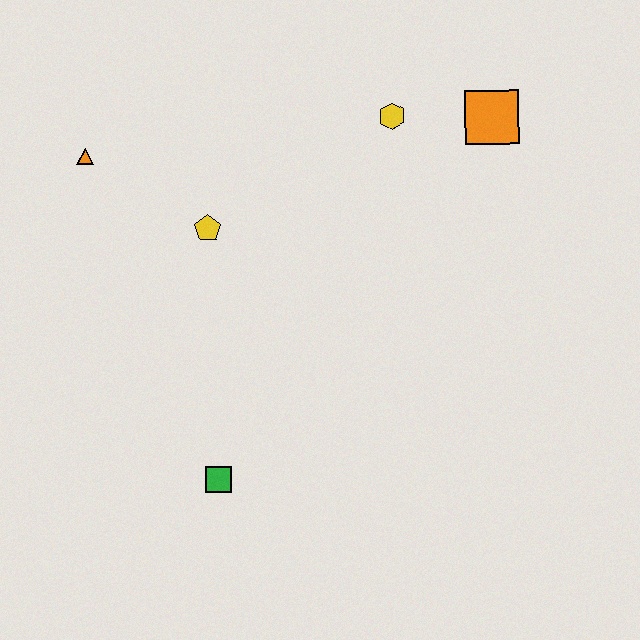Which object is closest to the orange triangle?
The yellow pentagon is closest to the orange triangle.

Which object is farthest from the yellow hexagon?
The green square is farthest from the yellow hexagon.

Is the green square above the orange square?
No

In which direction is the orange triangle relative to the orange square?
The orange triangle is to the left of the orange square.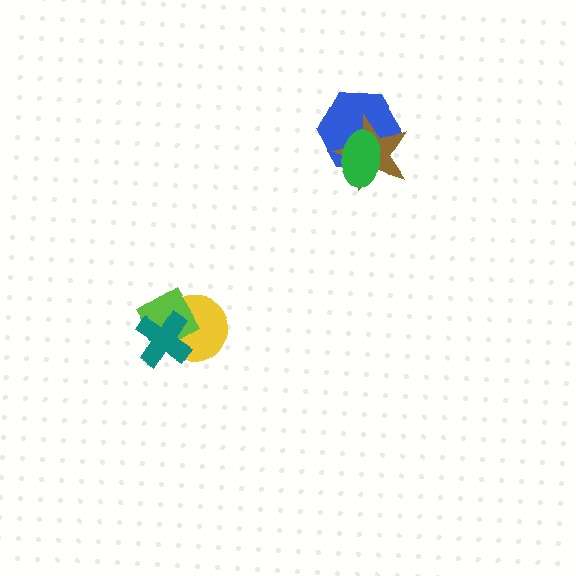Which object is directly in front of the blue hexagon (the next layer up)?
The brown star is directly in front of the blue hexagon.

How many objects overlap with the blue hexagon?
2 objects overlap with the blue hexagon.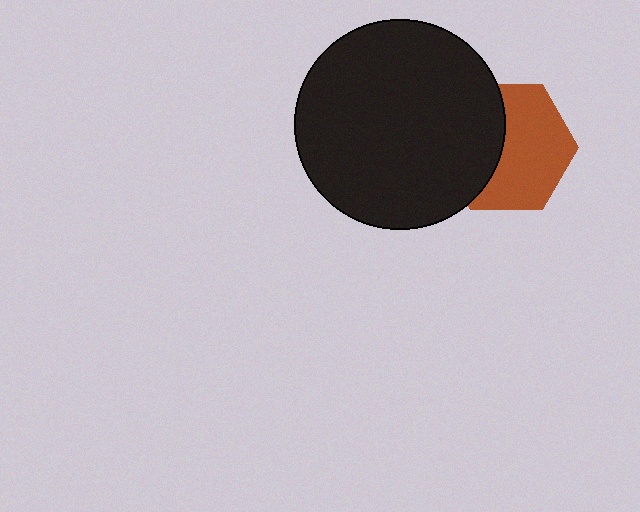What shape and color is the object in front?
The object in front is a black circle.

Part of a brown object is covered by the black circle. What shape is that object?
It is a hexagon.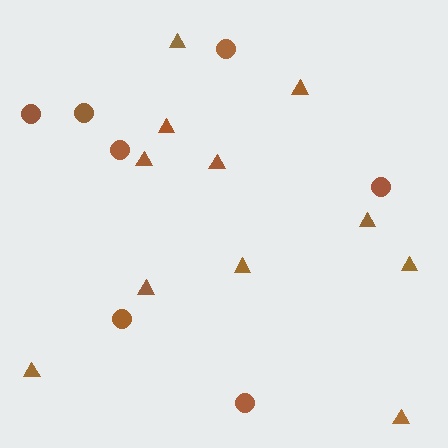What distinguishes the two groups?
There are 2 groups: one group of circles (7) and one group of triangles (11).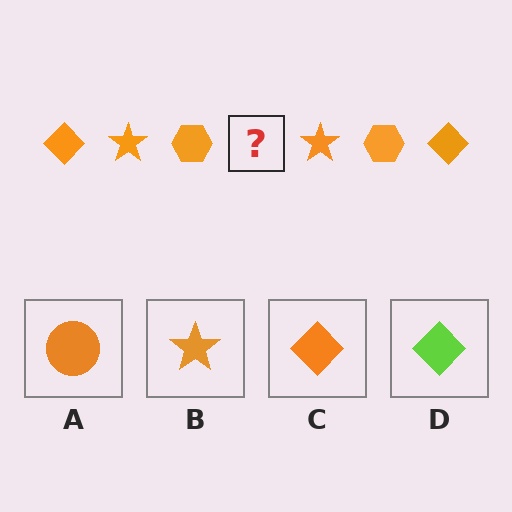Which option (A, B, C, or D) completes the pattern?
C.